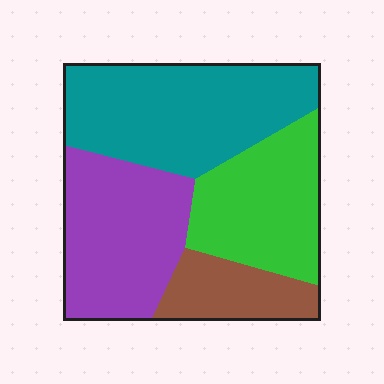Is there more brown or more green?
Green.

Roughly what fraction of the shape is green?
Green takes up about one quarter (1/4) of the shape.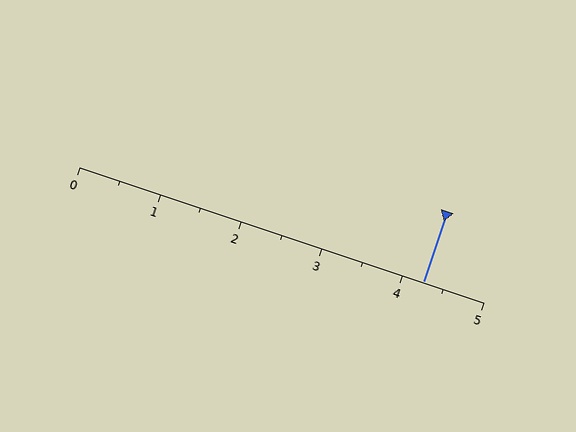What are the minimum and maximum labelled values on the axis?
The axis runs from 0 to 5.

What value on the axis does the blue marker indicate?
The marker indicates approximately 4.2.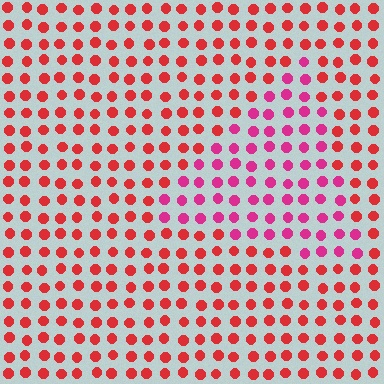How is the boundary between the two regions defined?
The boundary is defined purely by a slight shift in hue (about 32 degrees). Spacing, size, and orientation are identical on both sides.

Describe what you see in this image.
The image is filled with small red elements in a uniform arrangement. A triangle-shaped region is visible where the elements are tinted to a slightly different hue, forming a subtle color boundary.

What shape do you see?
I see a triangle.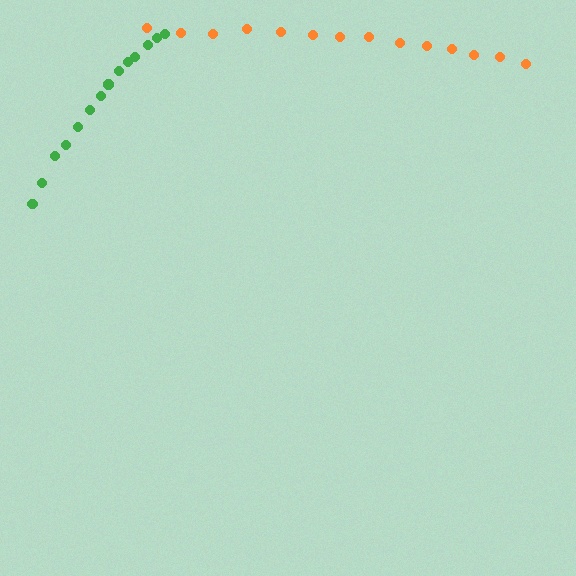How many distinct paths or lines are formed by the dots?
There are 2 distinct paths.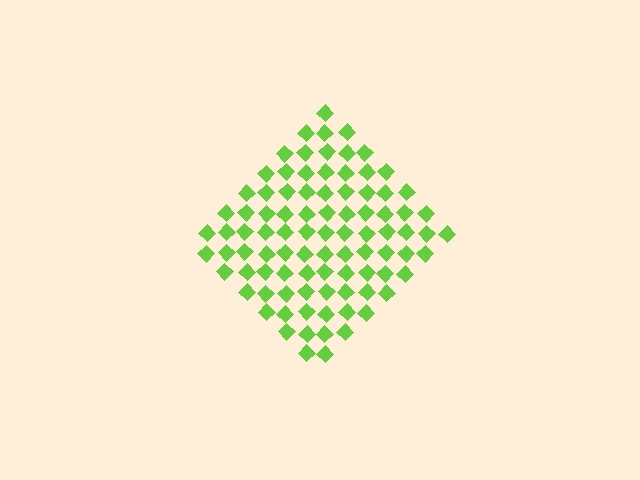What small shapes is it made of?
It is made of small diamonds.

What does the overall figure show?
The overall figure shows a diamond.